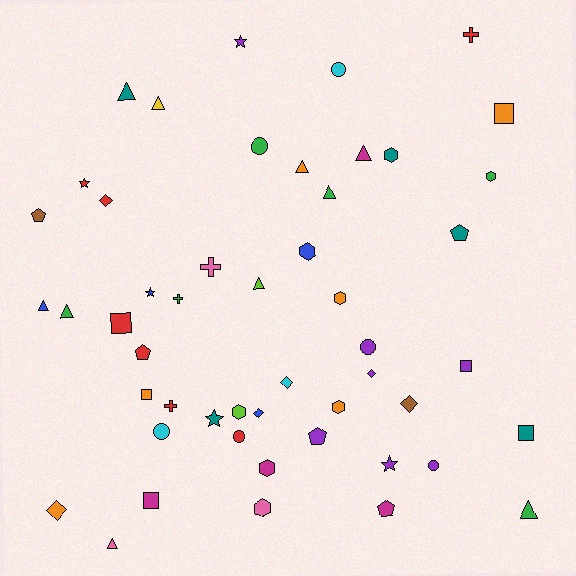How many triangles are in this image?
There are 10 triangles.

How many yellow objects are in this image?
There is 1 yellow object.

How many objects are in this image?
There are 50 objects.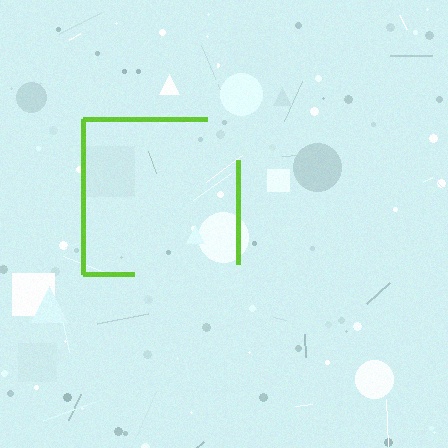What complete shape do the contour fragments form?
The contour fragments form a square.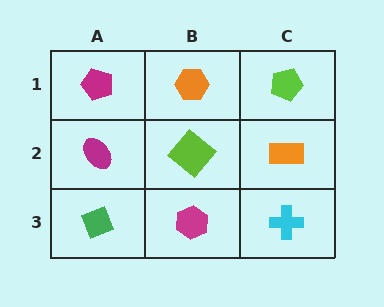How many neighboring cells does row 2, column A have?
3.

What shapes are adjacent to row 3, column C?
An orange rectangle (row 2, column C), a magenta hexagon (row 3, column B).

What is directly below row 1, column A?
A magenta ellipse.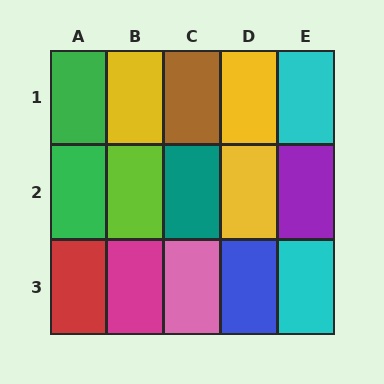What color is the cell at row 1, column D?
Yellow.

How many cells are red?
1 cell is red.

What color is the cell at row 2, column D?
Yellow.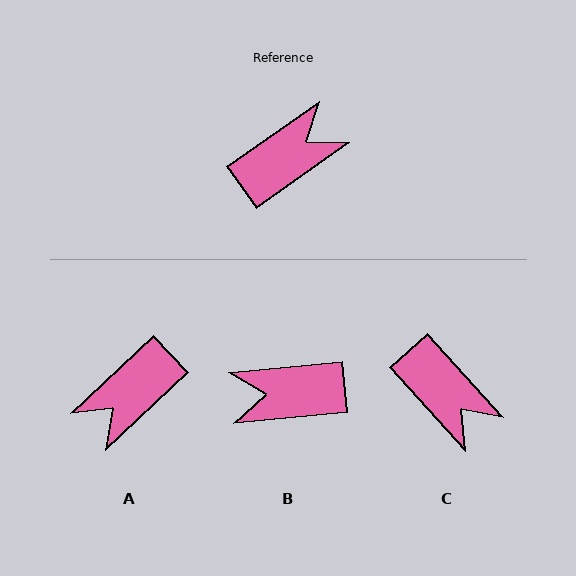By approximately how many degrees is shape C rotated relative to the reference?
Approximately 83 degrees clockwise.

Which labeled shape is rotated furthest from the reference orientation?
A, about 172 degrees away.